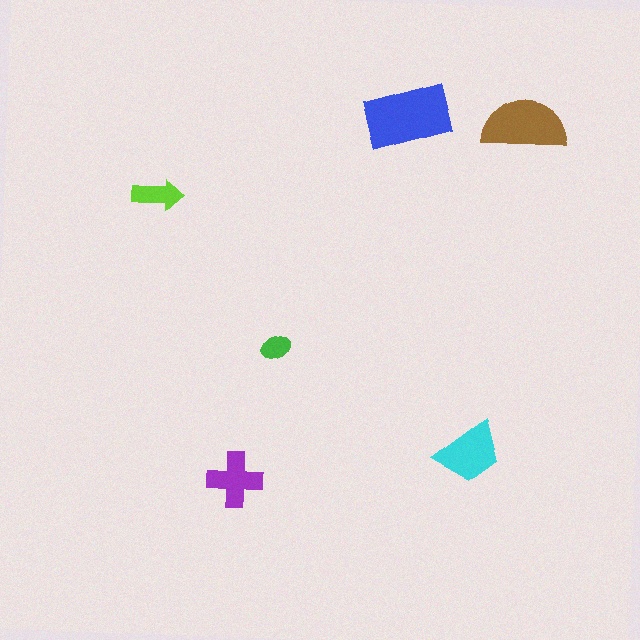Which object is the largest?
The blue rectangle.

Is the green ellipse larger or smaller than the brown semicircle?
Smaller.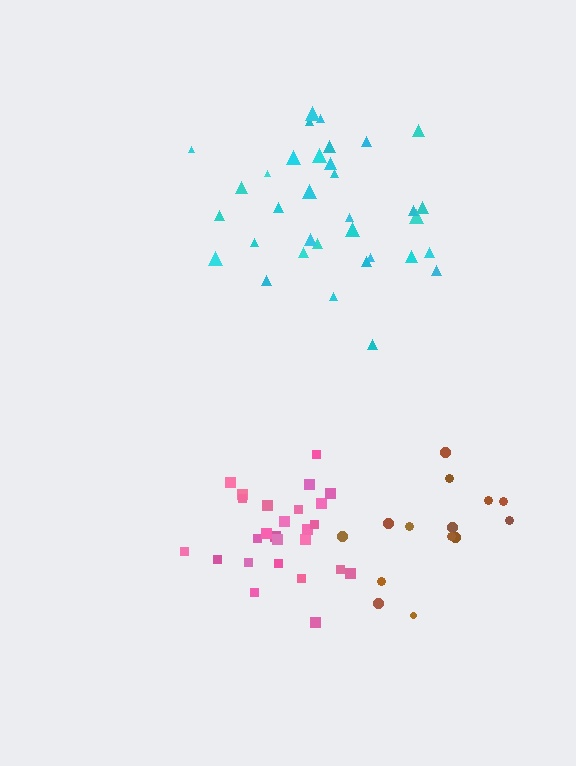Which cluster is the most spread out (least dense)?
Brown.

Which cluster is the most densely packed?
Pink.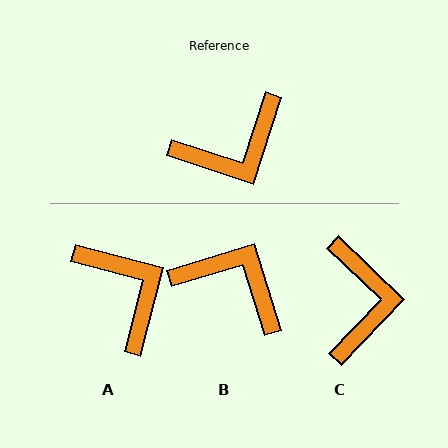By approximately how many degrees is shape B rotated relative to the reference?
Approximately 125 degrees counter-clockwise.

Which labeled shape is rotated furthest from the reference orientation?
B, about 125 degrees away.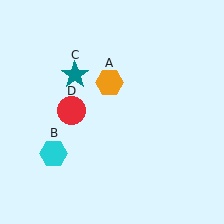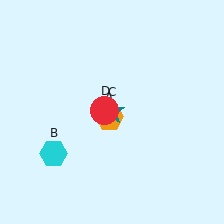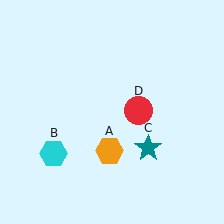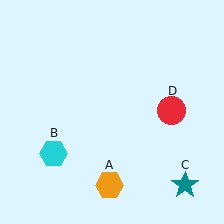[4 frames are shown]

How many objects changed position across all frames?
3 objects changed position: orange hexagon (object A), teal star (object C), red circle (object D).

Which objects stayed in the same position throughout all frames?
Cyan hexagon (object B) remained stationary.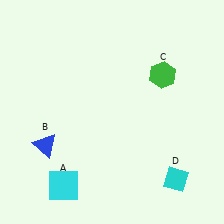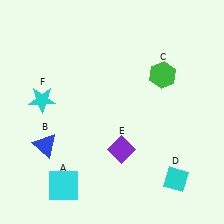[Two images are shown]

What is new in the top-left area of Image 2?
A cyan star (F) was added in the top-left area of Image 2.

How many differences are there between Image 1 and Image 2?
There are 2 differences between the two images.